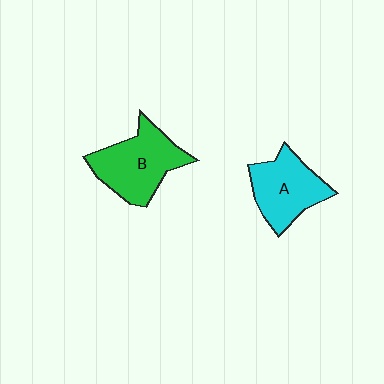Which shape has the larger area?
Shape B (green).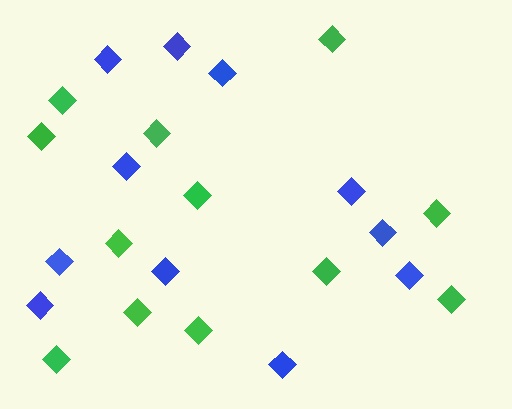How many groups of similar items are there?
There are 2 groups: one group of green diamonds (12) and one group of blue diamonds (11).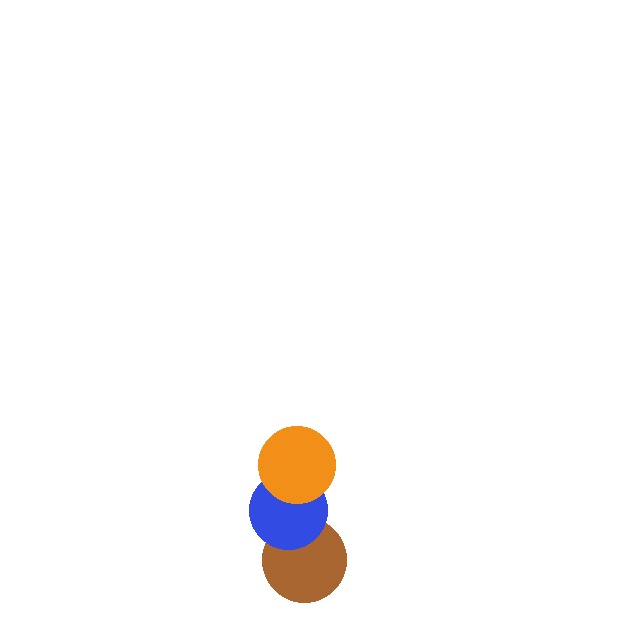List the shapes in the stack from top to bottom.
From top to bottom: the orange circle, the blue circle, the brown circle.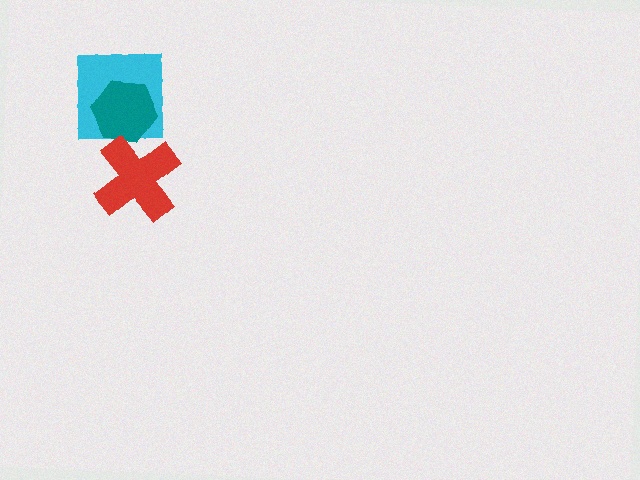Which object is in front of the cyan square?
The teal hexagon is in front of the cyan square.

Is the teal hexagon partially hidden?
Yes, it is partially covered by another shape.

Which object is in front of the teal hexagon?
The red cross is in front of the teal hexagon.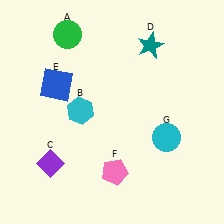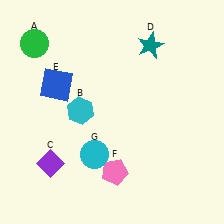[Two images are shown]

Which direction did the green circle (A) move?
The green circle (A) moved left.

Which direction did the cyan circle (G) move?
The cyan circle (G) moved left.